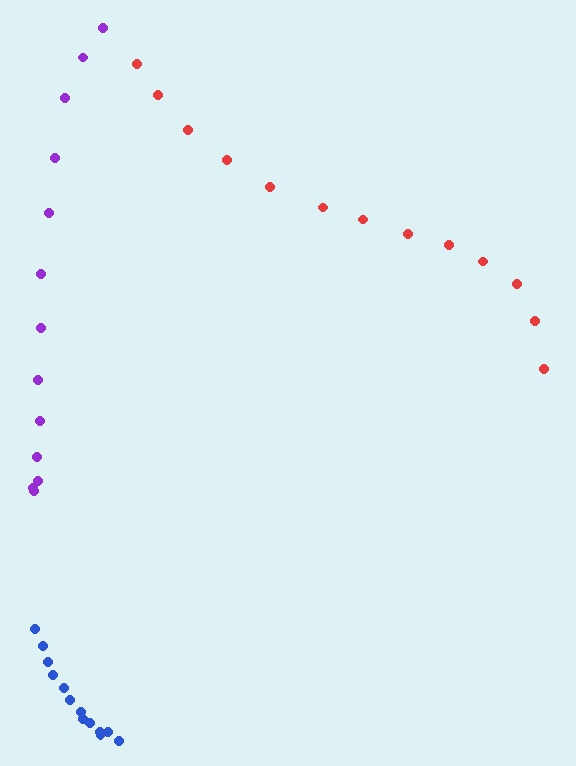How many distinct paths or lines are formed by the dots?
There are 3 distinct paths.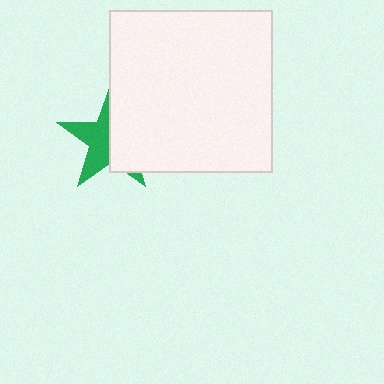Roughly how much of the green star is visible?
About half of it is visible (roughly 49%).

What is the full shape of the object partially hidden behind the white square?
The partially hidden object is a green star.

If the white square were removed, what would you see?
You would see the complete green star.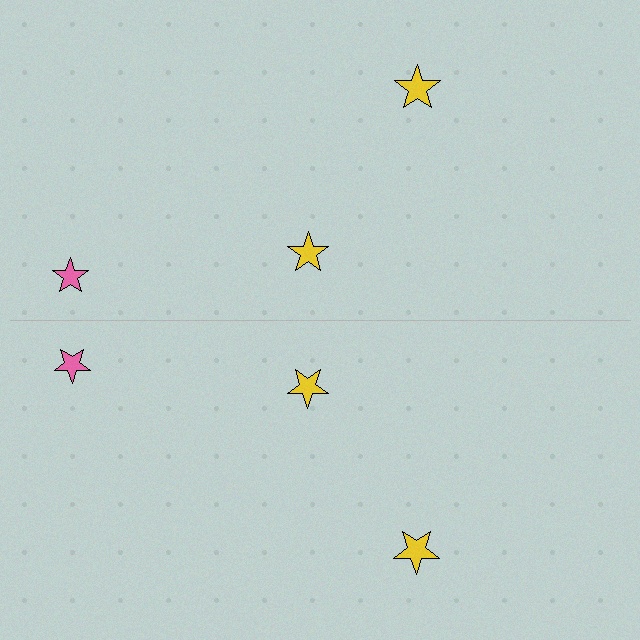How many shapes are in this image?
There are 6 shapes in this image.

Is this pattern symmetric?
Yes, this pattern has bilateral (reflection) symmetry.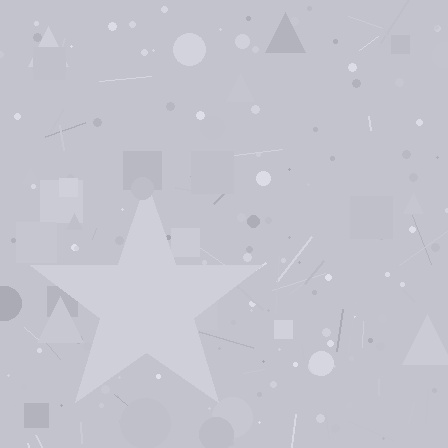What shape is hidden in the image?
A star is hidden in the image.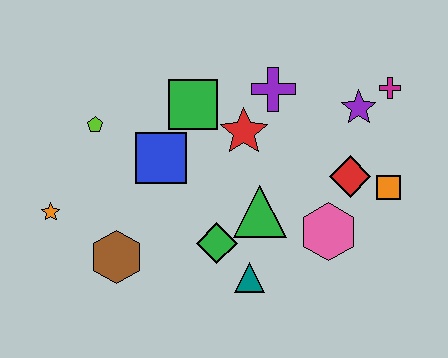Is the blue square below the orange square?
No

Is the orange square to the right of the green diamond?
Yes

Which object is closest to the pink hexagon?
The red diamond is closest to the pink hexagon.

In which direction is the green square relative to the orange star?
The green square is to the right of the orange star.